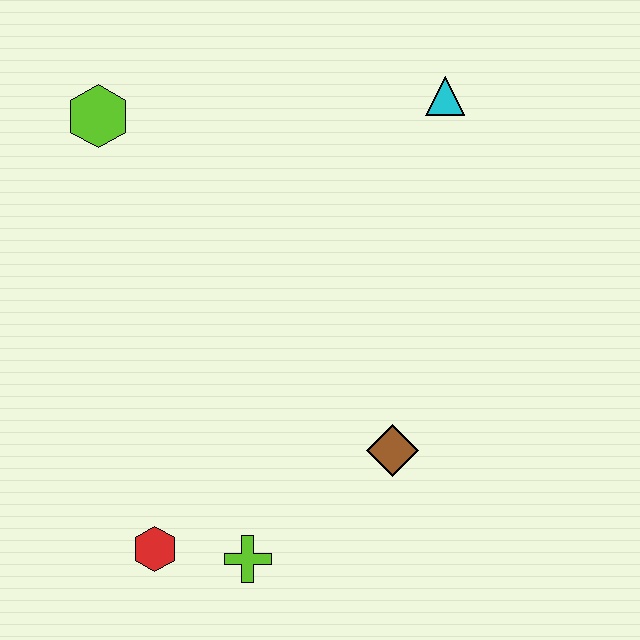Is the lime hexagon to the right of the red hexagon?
No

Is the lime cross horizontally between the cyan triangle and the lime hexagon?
Yes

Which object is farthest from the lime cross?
The cyan triangle is farthest from the lime cross.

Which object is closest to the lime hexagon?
The cyan triangle is closest to the lime hexagon.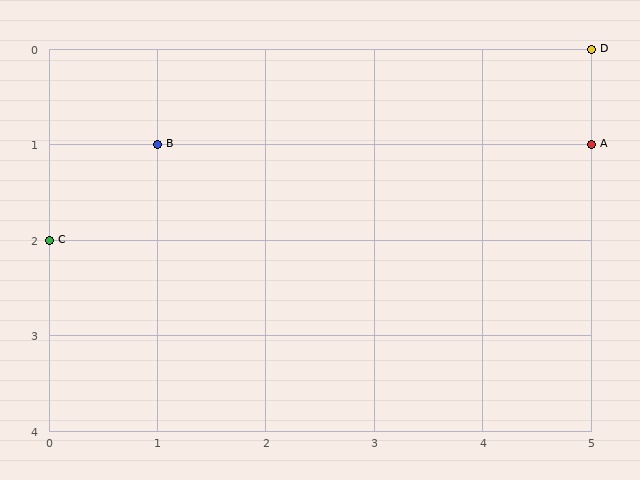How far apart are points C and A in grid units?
Points C and A are 5 columns and 1 row apart (about 5.1 grid units diagonally).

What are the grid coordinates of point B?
Point B is at grid coordinates (1, 1).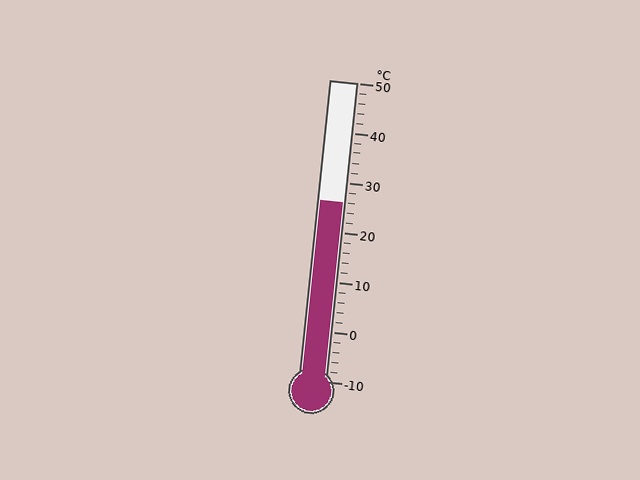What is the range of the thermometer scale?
The thermometer scale ranges from -10°C to 50°C.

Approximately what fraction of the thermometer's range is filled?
The thermometer is filled to approximately 60% of its range.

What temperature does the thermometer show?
The thermometer shows approximately 26°C.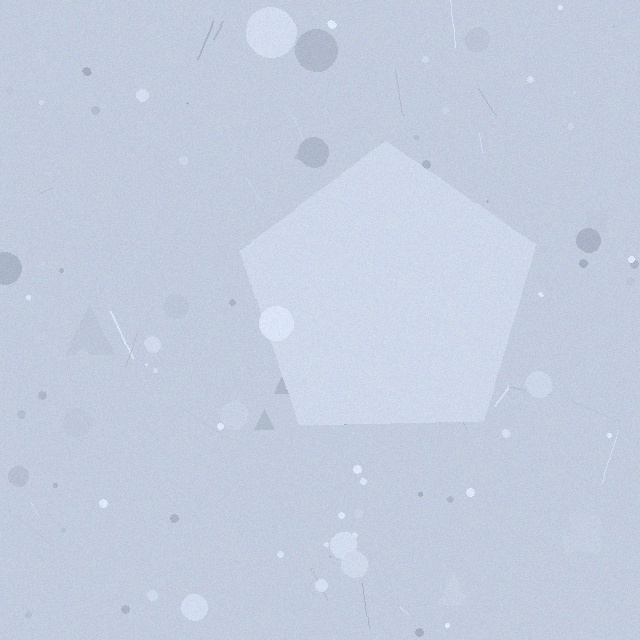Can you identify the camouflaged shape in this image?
The camouflaged shape is a pentagon.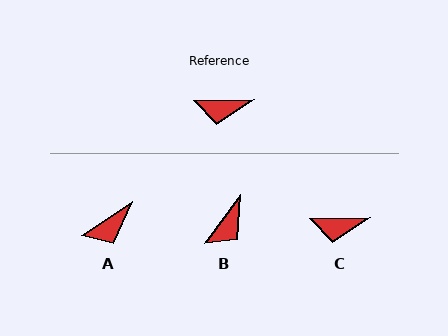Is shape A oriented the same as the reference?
No, it is off by about 32 degrees.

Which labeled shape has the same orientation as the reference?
C.